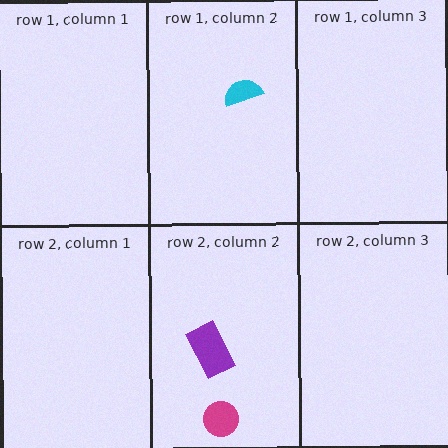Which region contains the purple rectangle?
The row 2, column 2 region.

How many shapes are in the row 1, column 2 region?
1.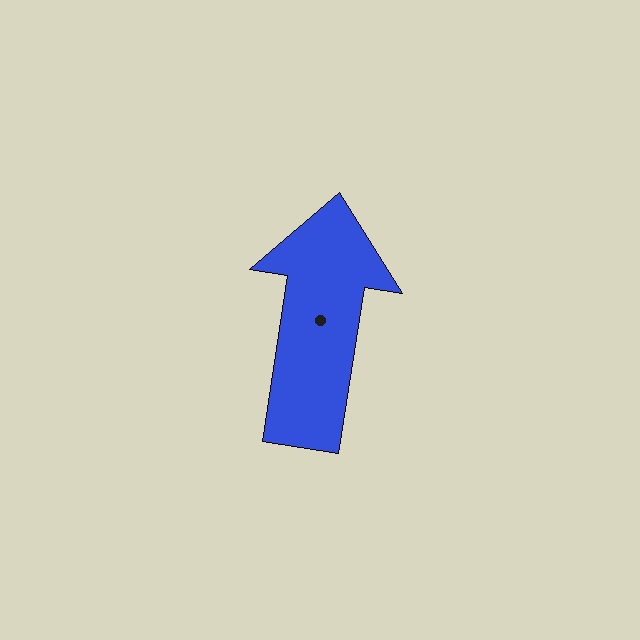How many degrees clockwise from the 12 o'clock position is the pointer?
Approximately 9 degrees.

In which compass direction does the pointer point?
North.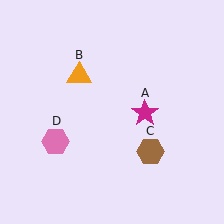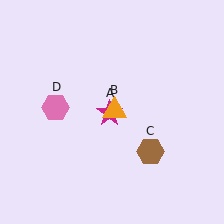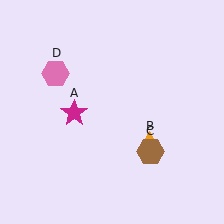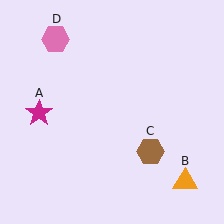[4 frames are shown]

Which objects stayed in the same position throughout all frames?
Brown hexagon (object C) remained stationary.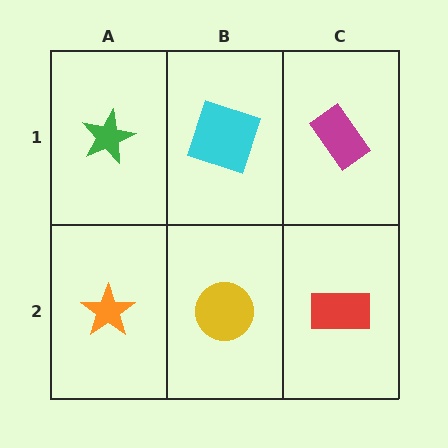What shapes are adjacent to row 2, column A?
A green star (row 1, column A), a yellow circle (row 2, column B).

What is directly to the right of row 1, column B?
A magenta rectangle.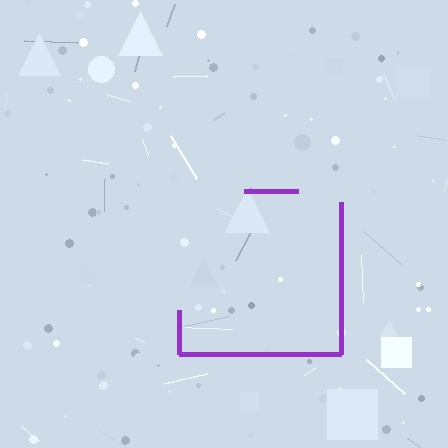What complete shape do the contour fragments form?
The contour fragments form a square.